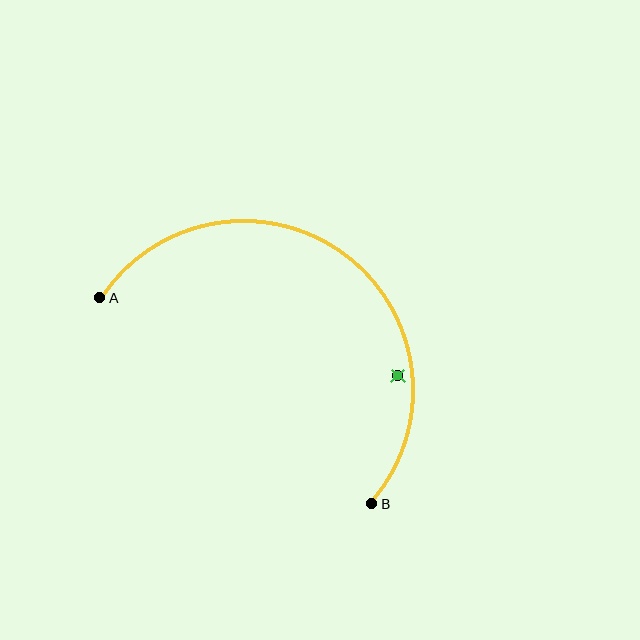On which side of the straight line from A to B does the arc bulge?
The arc bulges above and to the right of the straight line connecting A and B.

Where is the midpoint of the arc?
The arc midpoint is the point on the curve farthest from the straight line joining A and B. It sits above and to the right of that line.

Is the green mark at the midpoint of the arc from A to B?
No — the green mark does not lie on the arc at all. It sits slightly inside the curve.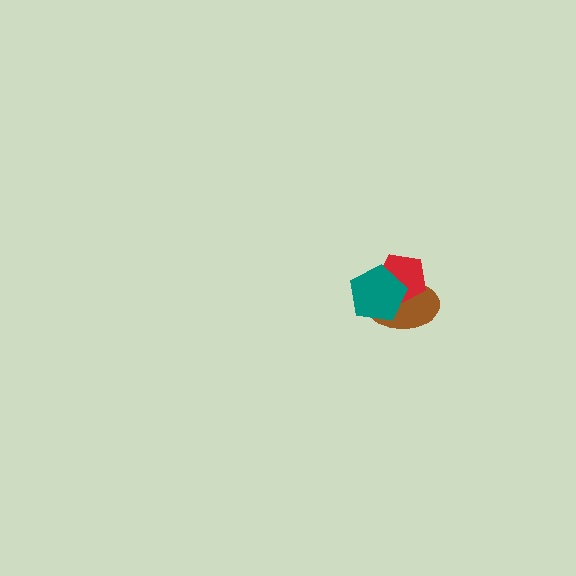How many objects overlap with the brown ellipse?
2 objects overlap with the brown ellipse.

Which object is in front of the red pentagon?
The teal pentagon is in front of the red pentagon.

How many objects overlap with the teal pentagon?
2 objects overlap with the teal pentagon.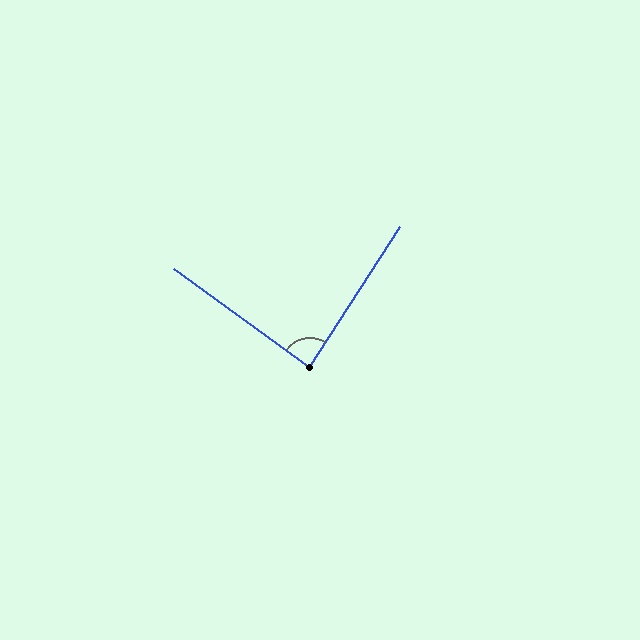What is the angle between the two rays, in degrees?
Approximately 87 degrees.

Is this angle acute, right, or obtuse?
It is approximately a right angle.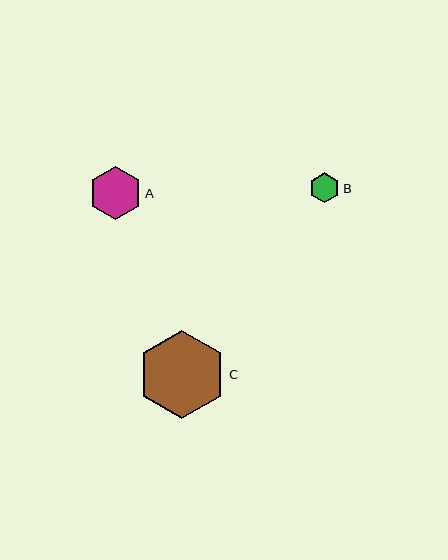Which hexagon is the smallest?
Hexagon B is the smallest with a size of approximately 30 pixels.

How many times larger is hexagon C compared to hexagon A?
Hexagon C is approximately 1.6 times the size of hexagon A.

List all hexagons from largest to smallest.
From largest to smallest: C, A, B.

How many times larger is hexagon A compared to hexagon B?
Hexagon A is approximately 1.8 times the size of hexagon B.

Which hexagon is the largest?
Hexagon C is the largest with a size of approximately 88 pixels.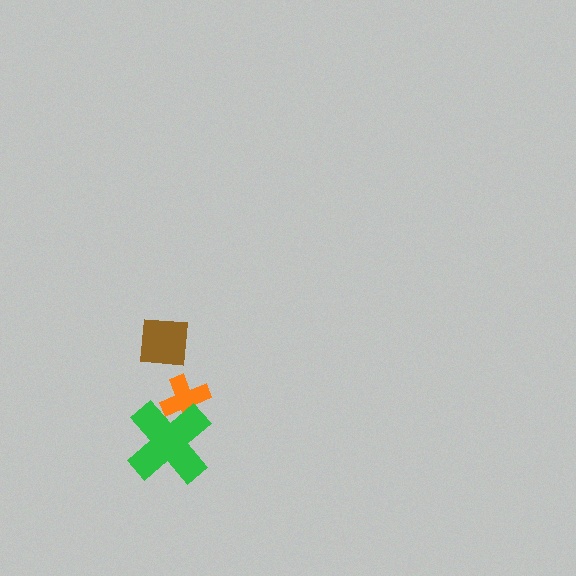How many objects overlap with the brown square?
0 objects overlap with the brown square.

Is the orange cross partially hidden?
Yes, it is partially covered by another shape.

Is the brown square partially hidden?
No, no other shape covers it.